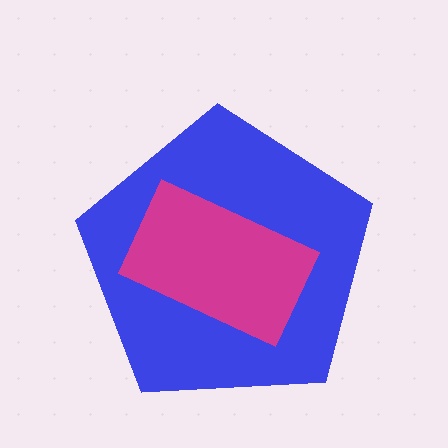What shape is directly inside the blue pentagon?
The magenta rectangle.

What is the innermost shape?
The magenta rectangle.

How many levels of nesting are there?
2.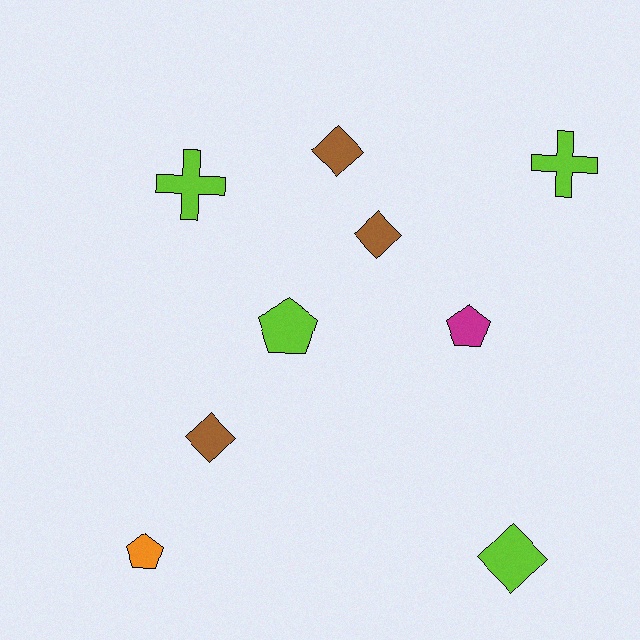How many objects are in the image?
There are 9 objects.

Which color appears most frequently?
Lime, with 4 objects.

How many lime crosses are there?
There are 2 lime crosses.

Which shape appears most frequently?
Diamond, with 4 objects.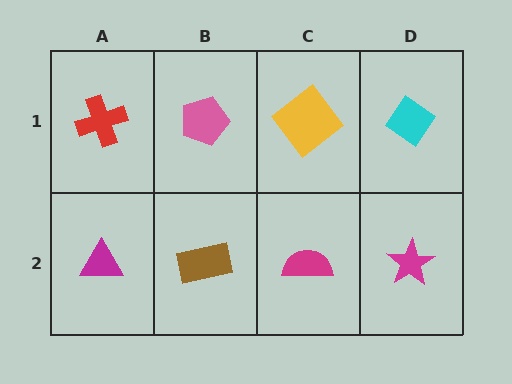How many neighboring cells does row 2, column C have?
3.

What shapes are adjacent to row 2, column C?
A yellow diamond (row 1, column C), a brown rectangle (row 2, column B), a magenta star (row 2, column D).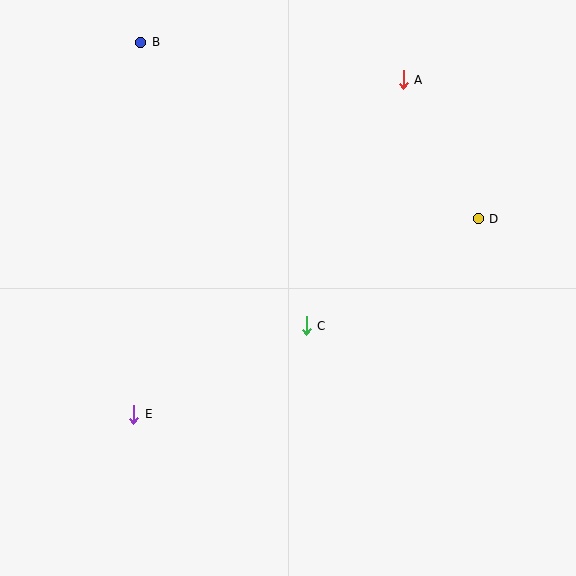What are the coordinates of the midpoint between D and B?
The midpoint between D and B is at (309, 130).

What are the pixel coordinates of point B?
Point B is at (141, 42).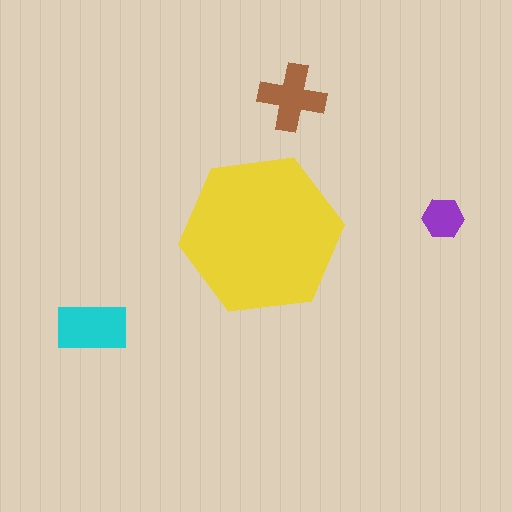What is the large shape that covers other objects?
A yellow hexagon.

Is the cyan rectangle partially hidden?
No, the cyan rectangle is fully visible.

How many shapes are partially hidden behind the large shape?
0 shapes are partially hidden.